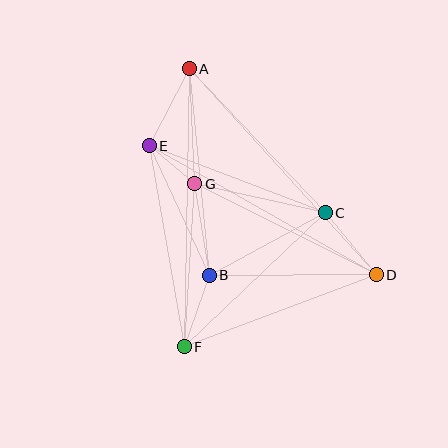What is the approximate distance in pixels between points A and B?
The distance between A and B is approximately 208 pixels.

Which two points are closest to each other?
Points E and G are closest to each other.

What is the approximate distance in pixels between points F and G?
The distance between F and G is approximately 163 pixels.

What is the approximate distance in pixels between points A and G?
The distance between A and G is approximately 115 pixels.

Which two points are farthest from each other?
Points A and F are farthest from each other.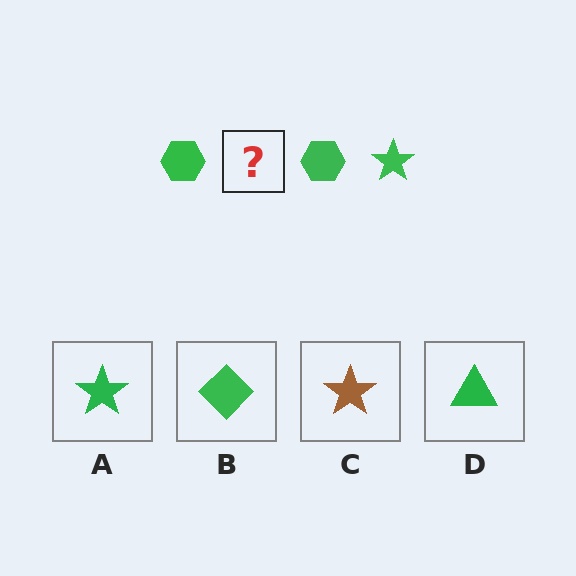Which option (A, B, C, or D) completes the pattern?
A.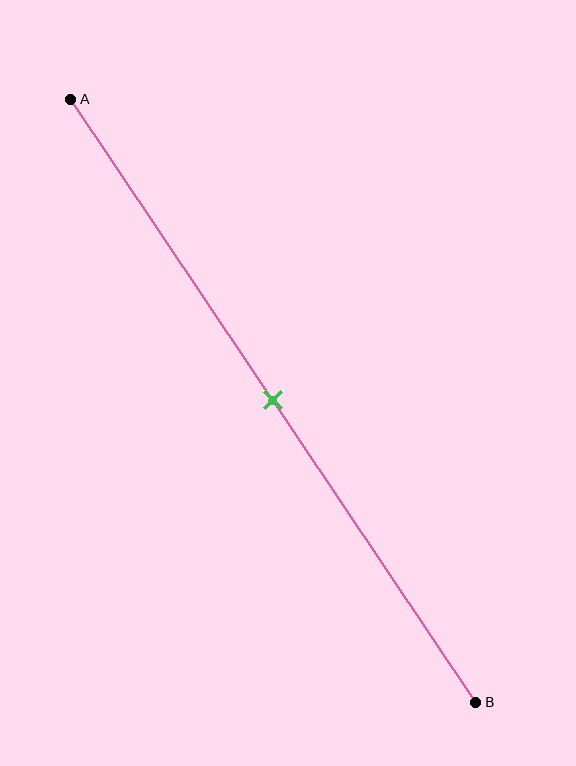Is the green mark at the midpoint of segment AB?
Yes, the mark is approximately at the midpoint.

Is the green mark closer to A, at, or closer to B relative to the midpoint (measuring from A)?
The green mark is approximately at the midpoint of segment AB.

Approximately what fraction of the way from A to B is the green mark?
The green mark is approximately 50% of the way from A to B.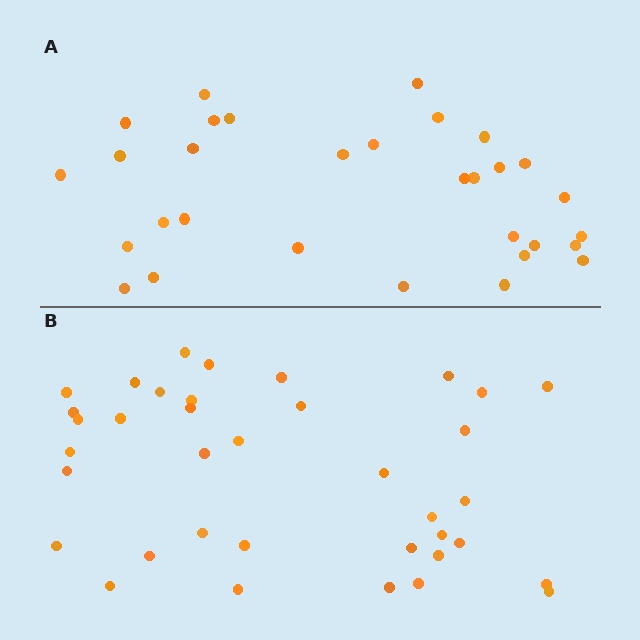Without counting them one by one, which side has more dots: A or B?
Region B (the bottom region) has more dots.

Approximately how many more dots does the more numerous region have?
Region B has about 6 more dots than region A.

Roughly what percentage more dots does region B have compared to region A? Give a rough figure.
About 20% more.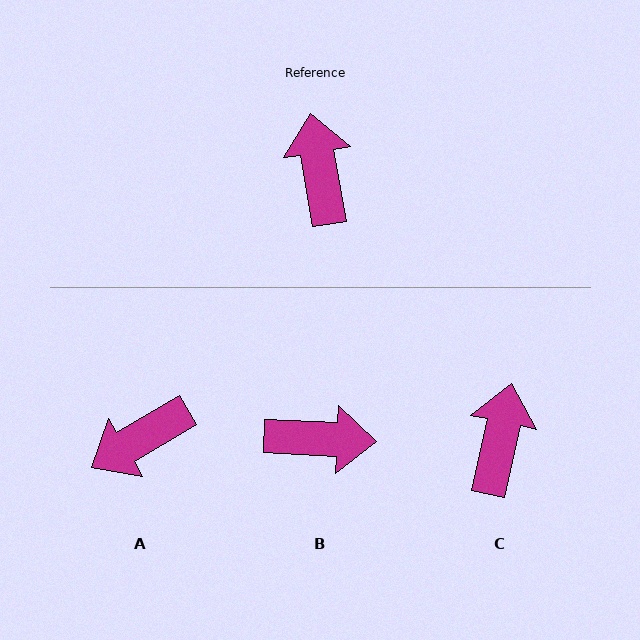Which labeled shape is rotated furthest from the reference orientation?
A, about 111 degrees away.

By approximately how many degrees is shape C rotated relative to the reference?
Approximately 22 degrees clockwise.